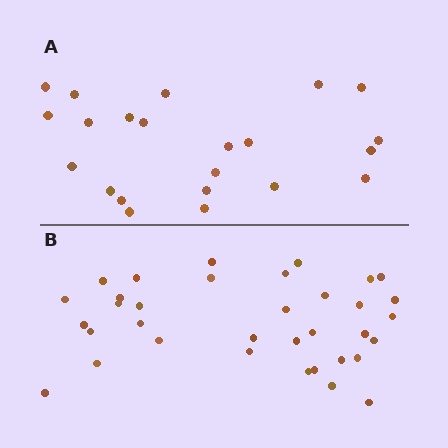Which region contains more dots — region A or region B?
Region B (the bottom region) has more dots.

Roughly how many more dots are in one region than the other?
Region B has approximately 15 more dots than region A.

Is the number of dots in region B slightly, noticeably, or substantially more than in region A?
Region B has substantially more. The ratio is roughly 1.6 to 1.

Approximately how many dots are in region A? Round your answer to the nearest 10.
About 20 dots. (The exact count is 22, which rounds to 20.)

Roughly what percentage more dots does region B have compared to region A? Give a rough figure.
About 60% more.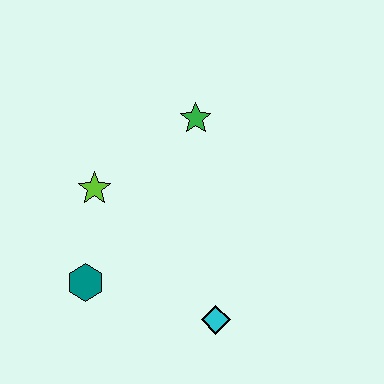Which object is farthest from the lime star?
The cyan diamond is farthest from the lime star.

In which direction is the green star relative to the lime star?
The green star is to the right of the lime star.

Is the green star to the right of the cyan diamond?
No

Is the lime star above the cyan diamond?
Yes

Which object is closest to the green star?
The lime star is closest to the green star.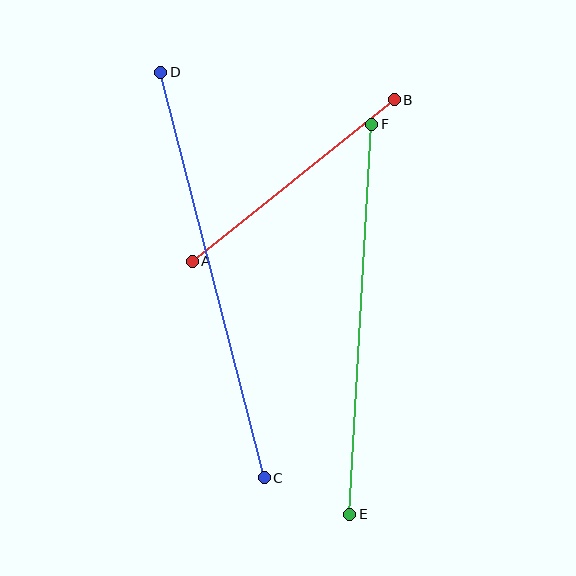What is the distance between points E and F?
The distance is approximately 391 pixels.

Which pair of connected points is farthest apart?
Points C and D are farthest apart.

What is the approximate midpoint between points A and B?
The midpoint is at approximately (293, 181) pixels.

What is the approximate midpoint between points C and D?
The midpoint is at approximately (213, 275) pixels.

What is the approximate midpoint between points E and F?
The midpoint is at approximately (361, 319) pixels.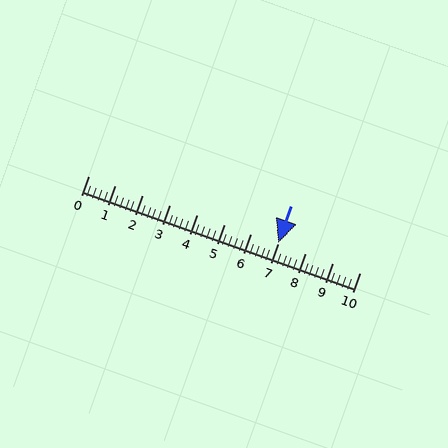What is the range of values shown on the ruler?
The ruler shows values from 0 to 10.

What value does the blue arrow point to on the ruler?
The blue arrow points to approximately 7.0.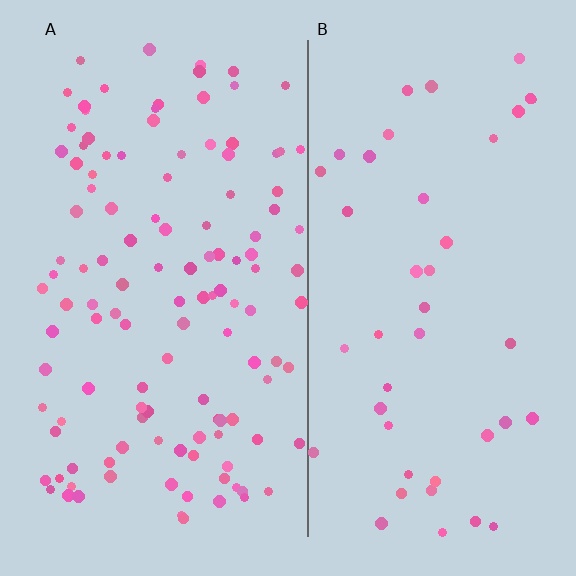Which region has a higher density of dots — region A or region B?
A (the left).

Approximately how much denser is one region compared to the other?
Approximately 2.8× — region A over region B.